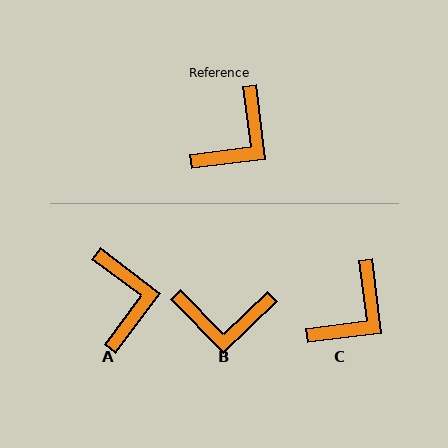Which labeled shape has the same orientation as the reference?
C.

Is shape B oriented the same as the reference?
No, it is off by about 53 degrees.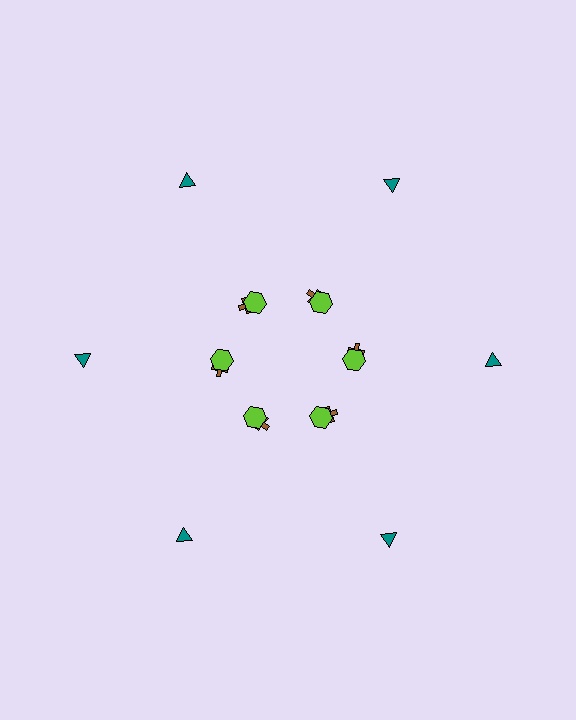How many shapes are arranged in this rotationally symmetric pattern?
There are 18 shapes, arranged in 6 groups of 3.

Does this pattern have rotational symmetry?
Yes, this pattern has 6-fold rotational symmetry. It looks the same after rotating 60 degrees around the center.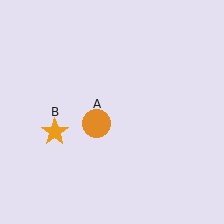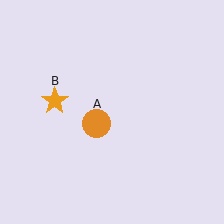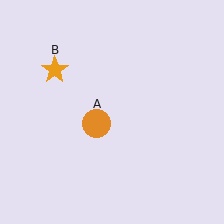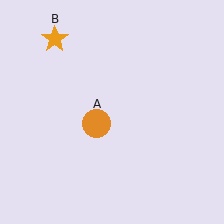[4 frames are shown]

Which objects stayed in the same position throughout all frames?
Orange circle (object A) remained stationary.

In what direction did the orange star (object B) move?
The orange star (object B) moved up.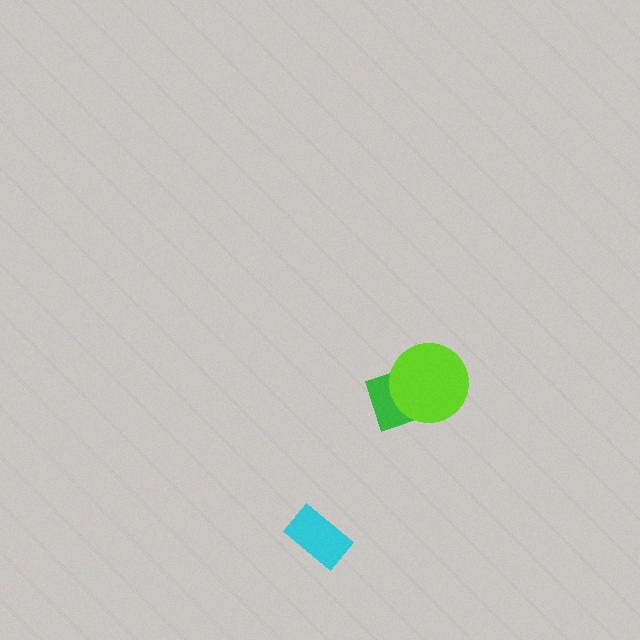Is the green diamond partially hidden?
Yes, it is partially covered by another shape.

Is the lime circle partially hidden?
No, no other shape covers it.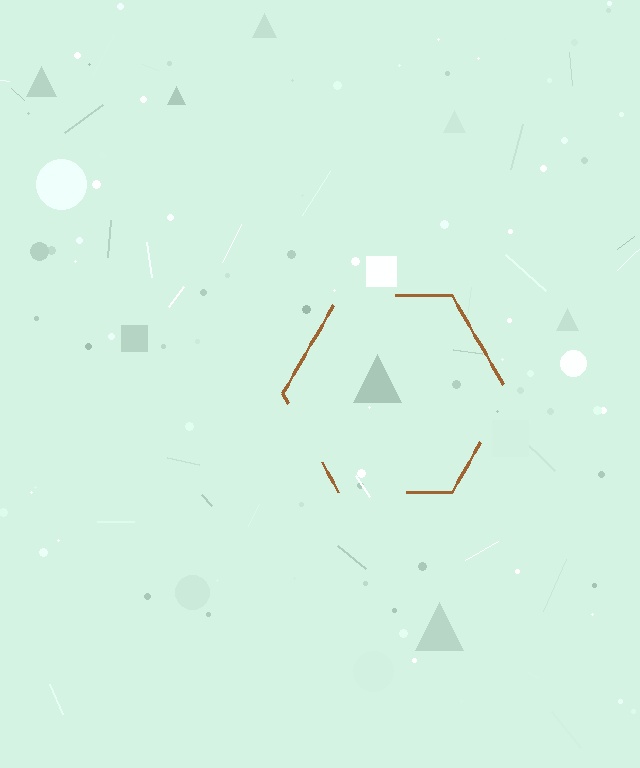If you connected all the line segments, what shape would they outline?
They would outline a hexagon.